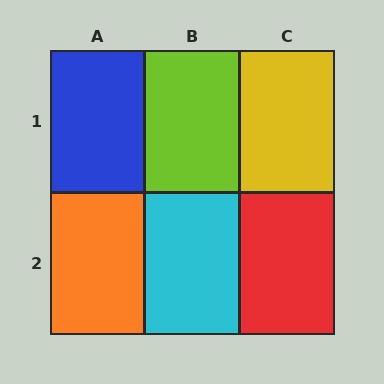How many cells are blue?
1 cell is blue.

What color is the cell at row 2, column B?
Cyan.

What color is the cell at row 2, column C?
Red.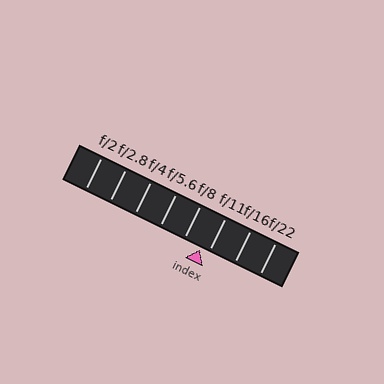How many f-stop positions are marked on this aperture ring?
There are 8 f-stop positions marked.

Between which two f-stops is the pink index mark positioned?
The index mark is between f/8 and f/11.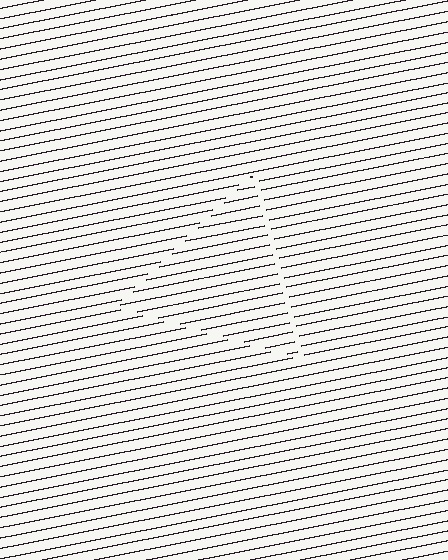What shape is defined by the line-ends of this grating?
An illusory triangle. The interior of the shape contains the same grating, shifted by half a period — the contour is defined by the phase discontinuity where line-ends from the inner and outer gratings abut.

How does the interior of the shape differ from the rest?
The interior of the shape contains the same grating, shifted by half a period — the contour is defined by the phase discontinuity where line-ends from the inner and outer gratings abut.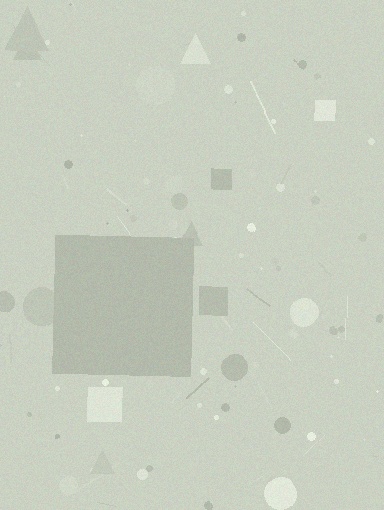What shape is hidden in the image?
A square is hidden in the image.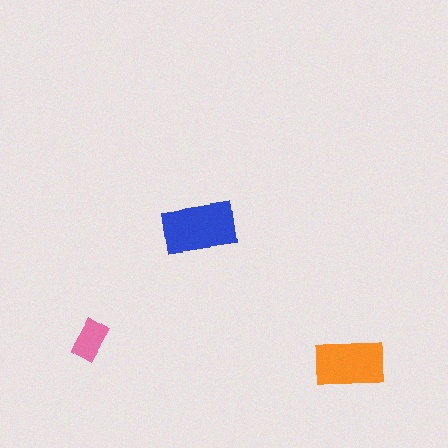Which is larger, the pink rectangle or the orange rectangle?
The orange one.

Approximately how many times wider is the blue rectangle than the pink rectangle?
About 2 times wider.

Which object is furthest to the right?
The orange rectangle is rightmost.